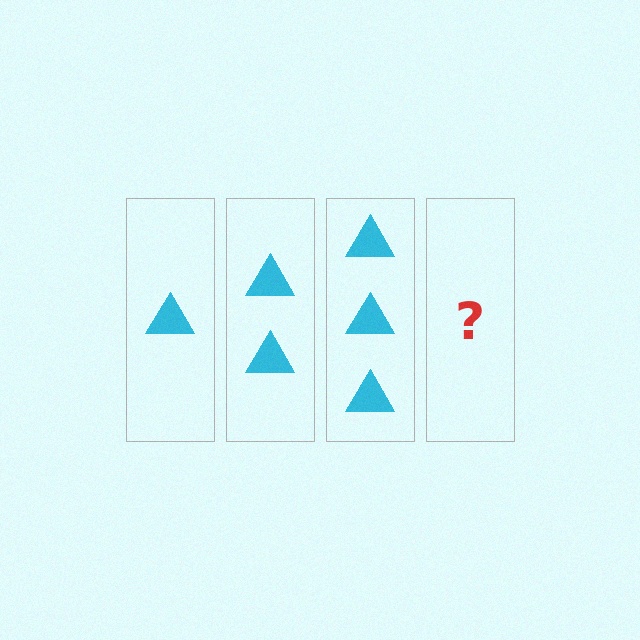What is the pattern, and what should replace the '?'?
The pattern is that each step adds one more triangle. The '?' should be 4 triangles.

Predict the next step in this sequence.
The next step is 4 triangles.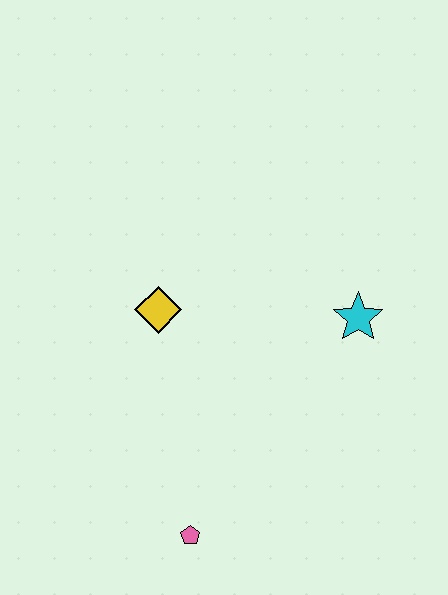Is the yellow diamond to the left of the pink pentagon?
Yes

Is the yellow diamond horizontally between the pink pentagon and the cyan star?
No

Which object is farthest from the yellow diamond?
The pink pentagon is farthest from the yellow diamond.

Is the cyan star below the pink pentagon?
No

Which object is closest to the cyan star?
The yellow diamond is closest to the cyan star.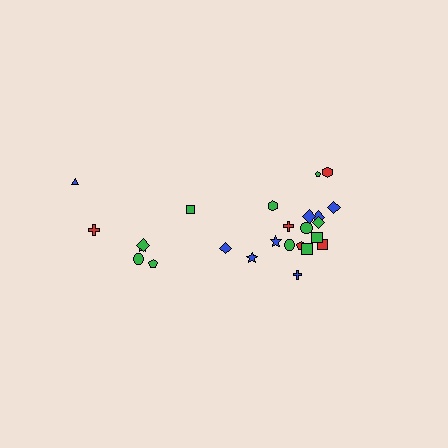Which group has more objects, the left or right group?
The right group.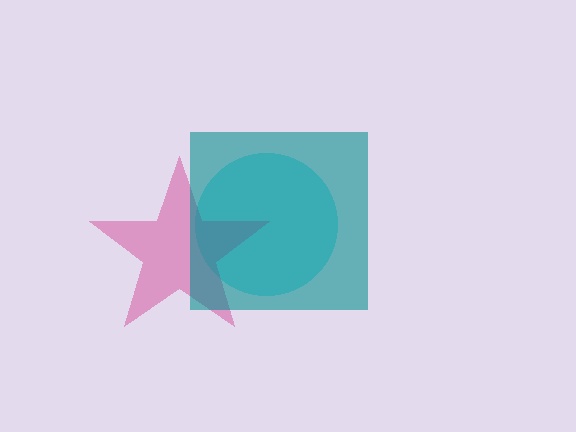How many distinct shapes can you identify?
There are 3 distinct shapes: a cyan circle, a magenta star, a teal square.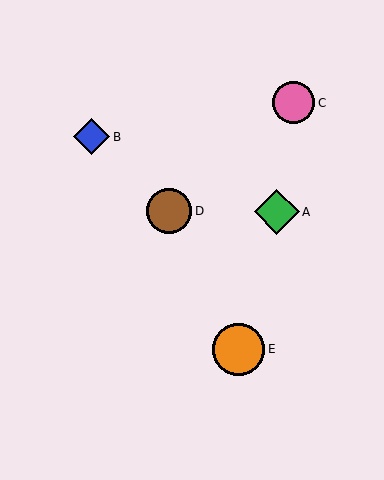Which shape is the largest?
The orange circle (labeled E) is the largest.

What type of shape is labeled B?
Shape B is a blue diamond.